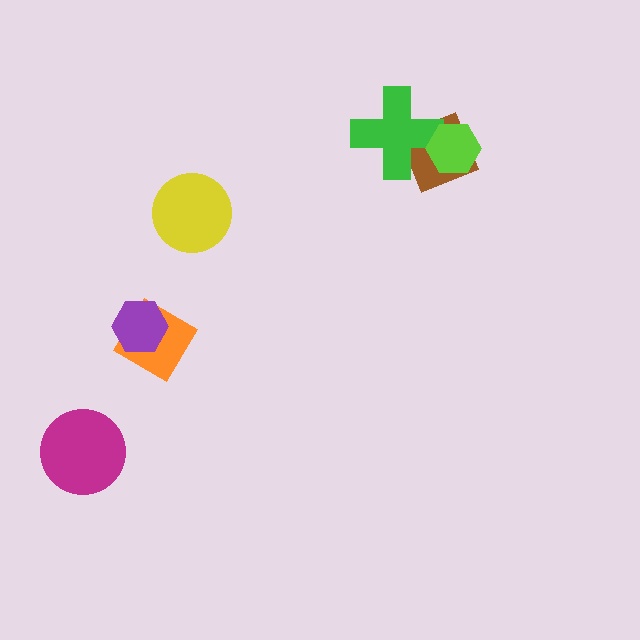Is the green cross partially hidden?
Yes, it is partially covered by another shape.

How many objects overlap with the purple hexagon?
1 object overlaps with the purple hexagon.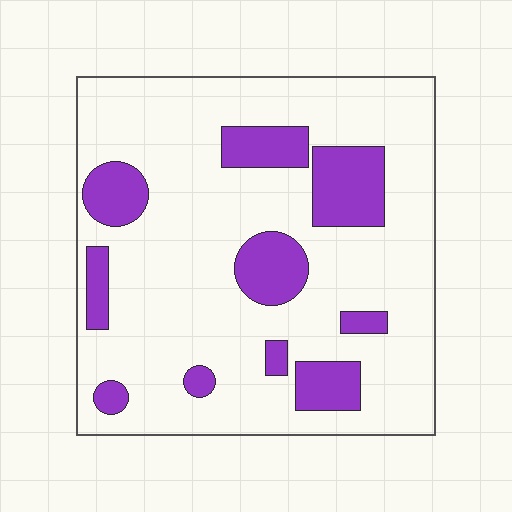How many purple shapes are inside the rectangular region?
10.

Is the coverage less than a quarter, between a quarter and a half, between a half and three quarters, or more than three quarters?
Less than a quarter.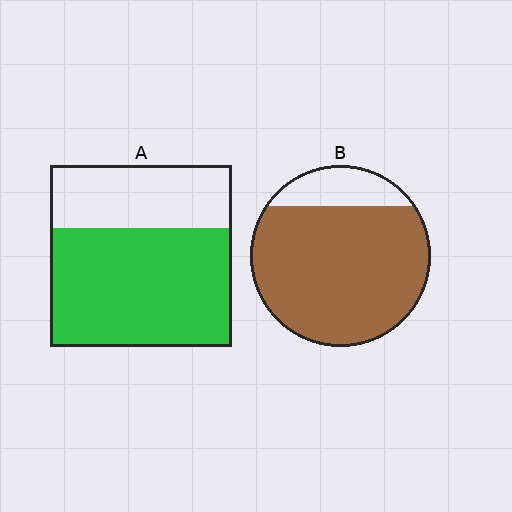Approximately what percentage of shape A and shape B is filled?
A is approximately 65% and B is approximately 85%.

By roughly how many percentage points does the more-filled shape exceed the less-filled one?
By roughly 20 percentage points (B over A).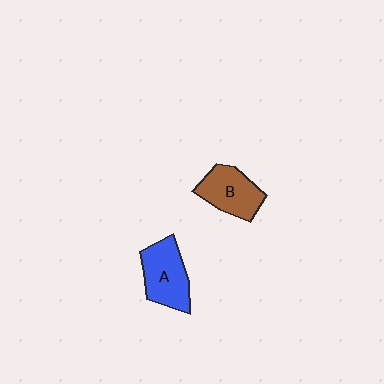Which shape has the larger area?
Shape A (blue).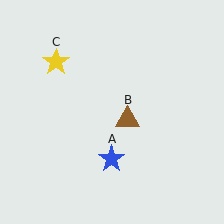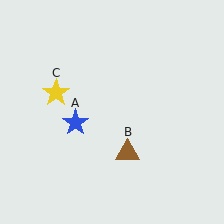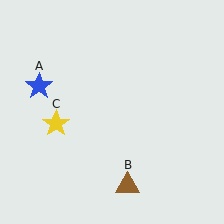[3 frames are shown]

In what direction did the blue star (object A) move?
The blue star (object A) moved up and to the left.